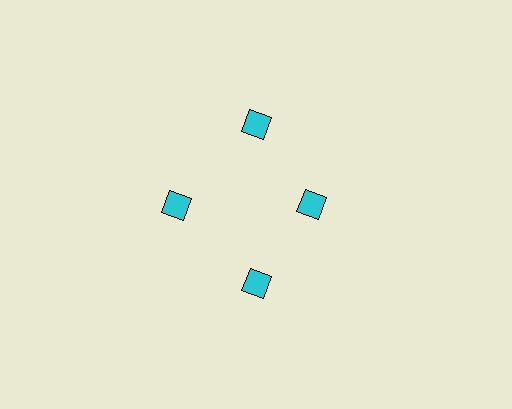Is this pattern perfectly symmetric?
No. The 4 cyan diamonds are arranged in a ring, but one element near the 3 o'clock position is pulled inward toward the center, breaking the 4-fold rotational symmetry.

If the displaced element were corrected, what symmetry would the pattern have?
It would have 4-fold rotational symmetry — the pattern would map onto itself every 90 degrees.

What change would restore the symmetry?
The symmetry would be restored by moving it outward, back onto the ring so that all 4 diamonds sit at equal angles and equal distance from the center.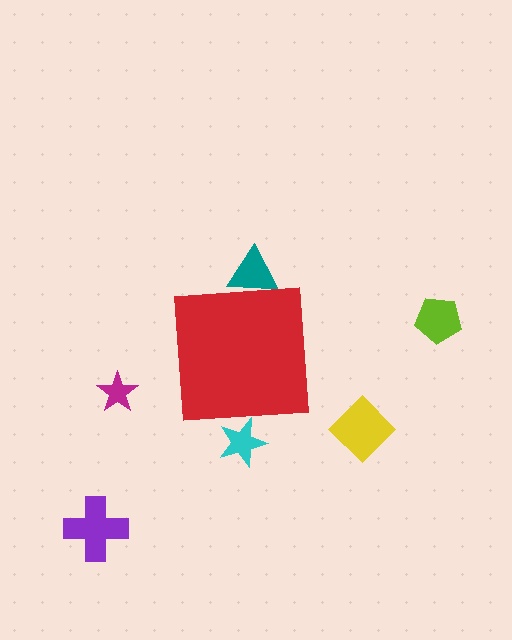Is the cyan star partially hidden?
Yes, the cyan star is partially hidden behind the red square.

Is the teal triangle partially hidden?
Yes, the teal triangle is partially hidden behind the red square.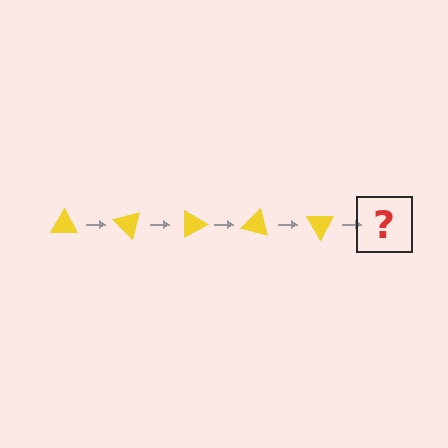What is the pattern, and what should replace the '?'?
The pattern is that the triangle rotates 45 degrees each step. The '?' should be a yellow triangle rotated 225 degrees.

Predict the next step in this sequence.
The next step is a yellow triangle rotated 225 degrees.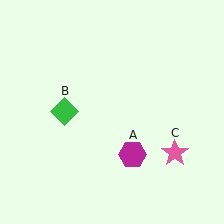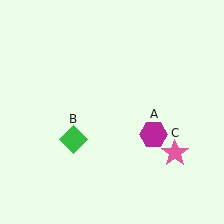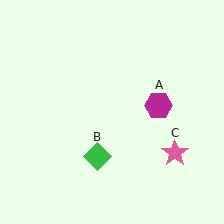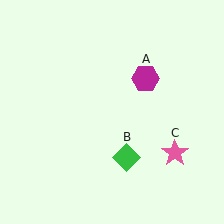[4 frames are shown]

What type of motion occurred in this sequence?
The magenta hexagon (object A), green diamond (object B) rotated counterclockwise around the center of the scene.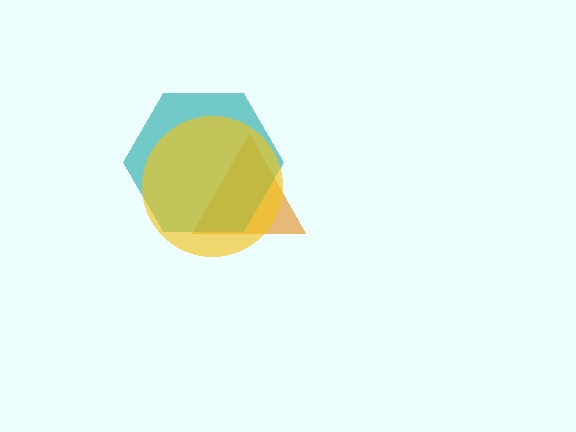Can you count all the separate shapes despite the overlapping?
Yes, there are 3 separate shapes.